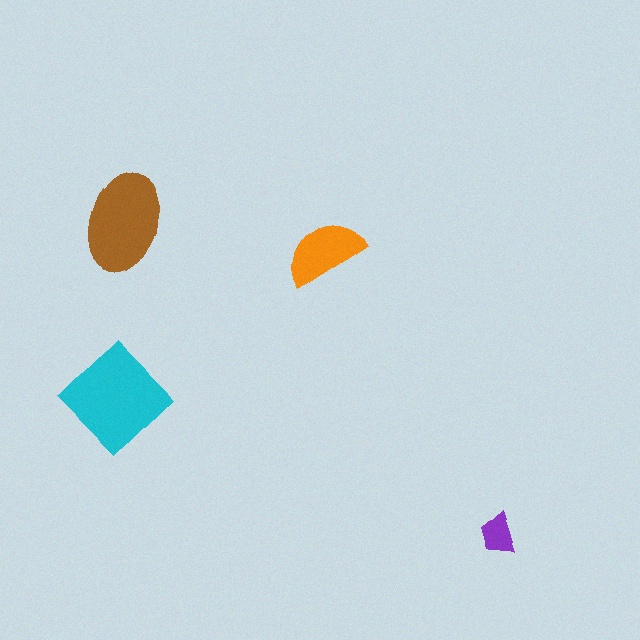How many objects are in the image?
There are 4 objects in the image.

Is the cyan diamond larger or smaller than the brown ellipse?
Larger.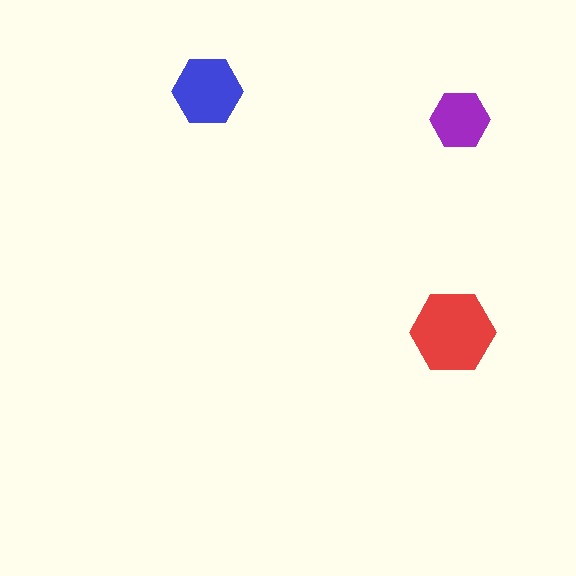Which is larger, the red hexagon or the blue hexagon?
The red one.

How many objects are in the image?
There are 3 objects in the image.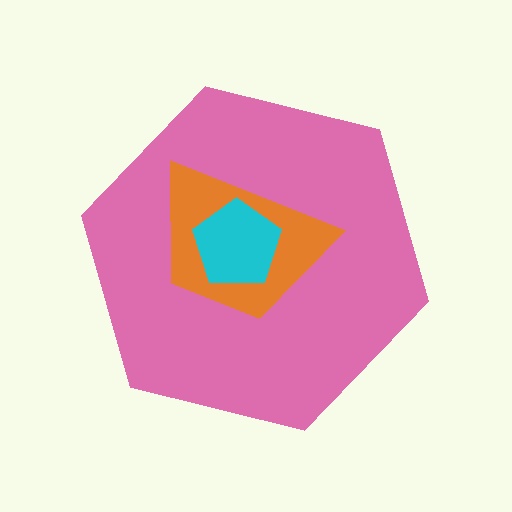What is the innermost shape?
The cyan pentagon.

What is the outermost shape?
The pink hexagon.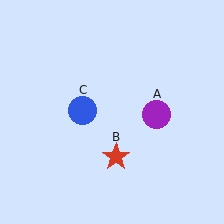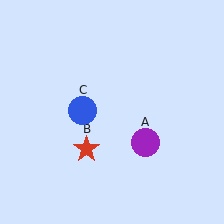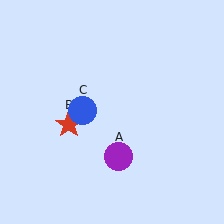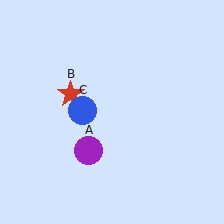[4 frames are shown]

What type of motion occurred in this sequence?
The purple circle (object A), red star (object B) rotated clockwise around the center of the scene.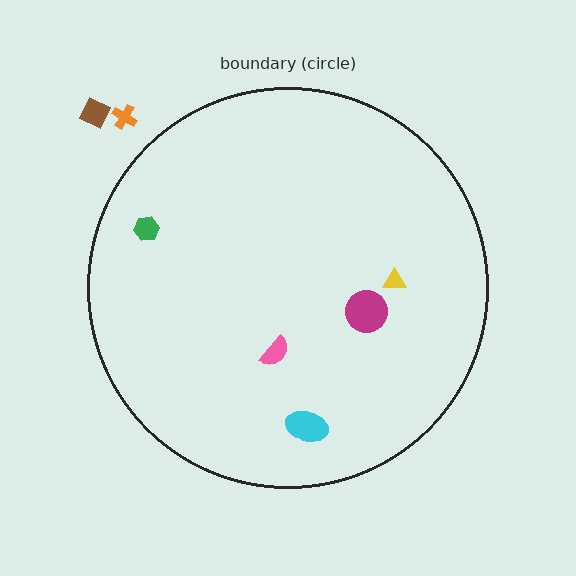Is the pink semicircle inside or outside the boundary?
Inside.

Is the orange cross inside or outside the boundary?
Outside.